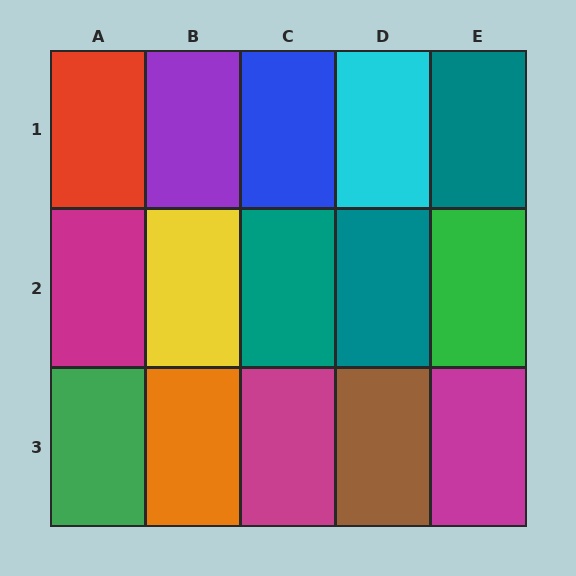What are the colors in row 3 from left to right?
Green, orange, magenta, brown, magenta.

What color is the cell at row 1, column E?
Teal.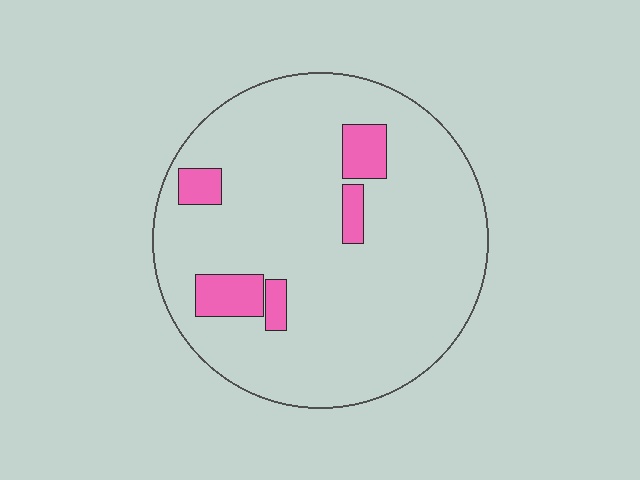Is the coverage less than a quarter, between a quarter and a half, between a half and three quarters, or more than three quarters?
Less than a quarter.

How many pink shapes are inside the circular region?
5.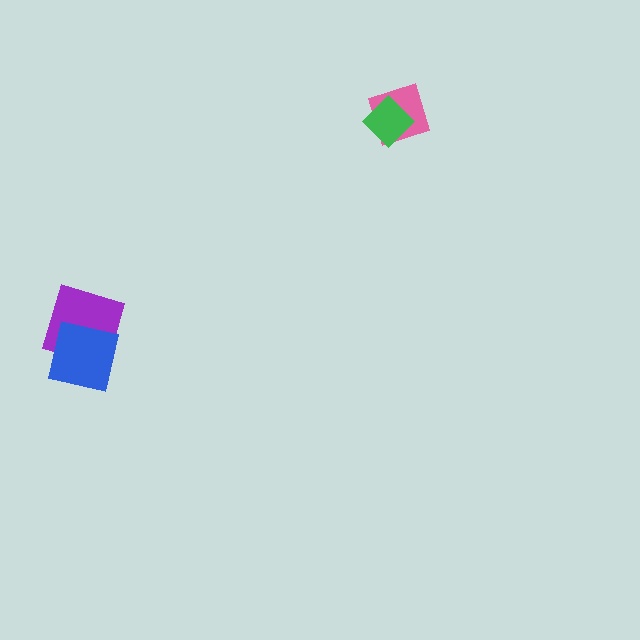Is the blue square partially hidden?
No, no other shape covers it.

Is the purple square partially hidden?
Yes, it is partially covered by another shape.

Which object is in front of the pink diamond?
The green diamond is in front of the pink diamond.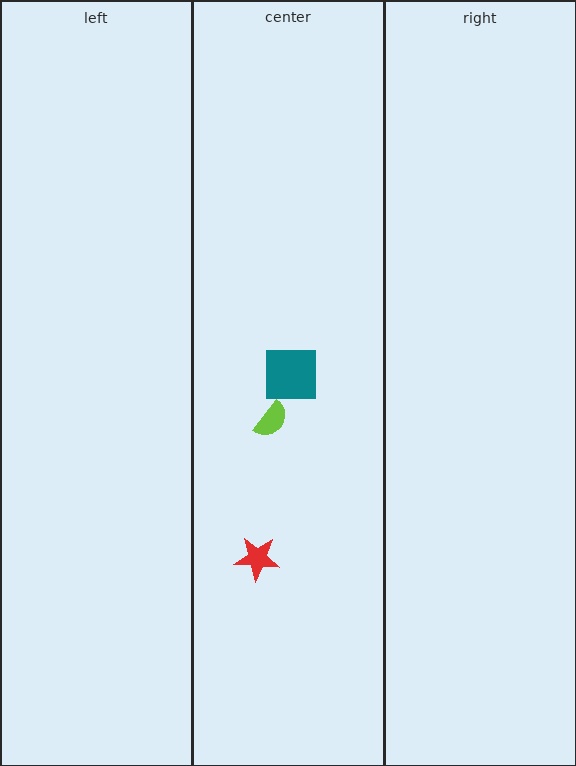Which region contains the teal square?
The center region.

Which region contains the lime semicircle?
The center region.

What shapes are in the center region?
The lime semicircle, the red star, the teal square.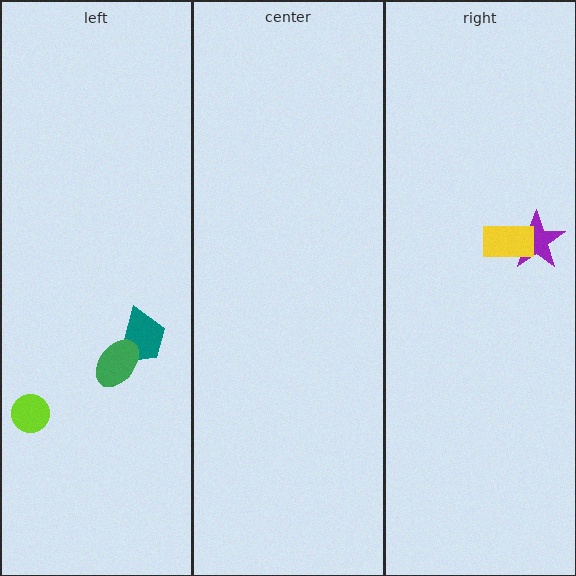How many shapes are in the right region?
2.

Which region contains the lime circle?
The left region.